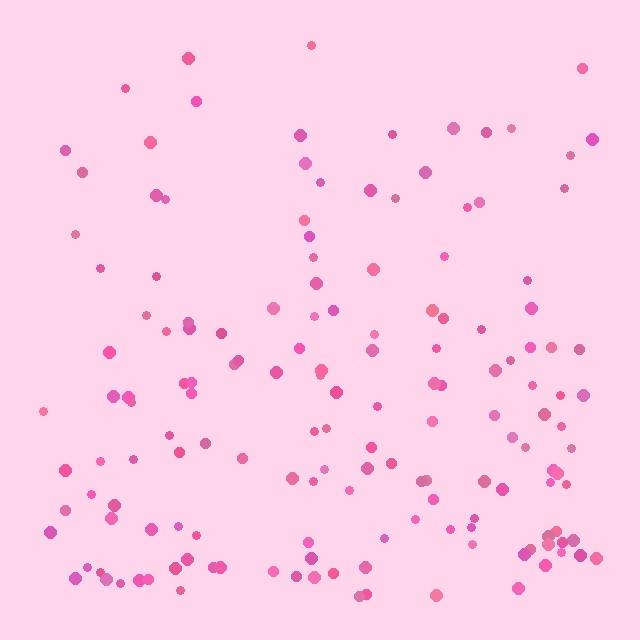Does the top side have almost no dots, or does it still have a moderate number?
Still a moderate number, just noticeably fewer than the bottom.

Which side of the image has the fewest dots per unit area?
The top.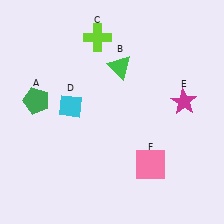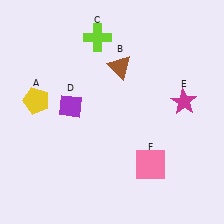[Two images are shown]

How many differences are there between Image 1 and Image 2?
There are 3 differences between the two images.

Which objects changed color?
A changed from green to yellow. B changed from green to brown. D changed from cyan to purple.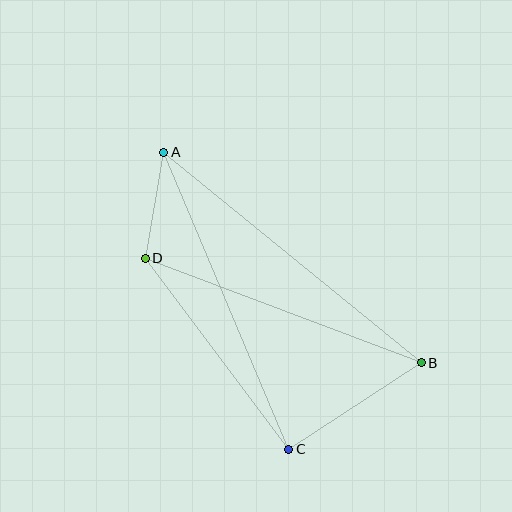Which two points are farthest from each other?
Points A and B are farthest from each other.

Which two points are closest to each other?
Points A and D are closest to each other.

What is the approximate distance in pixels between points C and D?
The distance between C and D is approximately 239 pixels.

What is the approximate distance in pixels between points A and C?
The distance between A and C is approximately 322 pixels.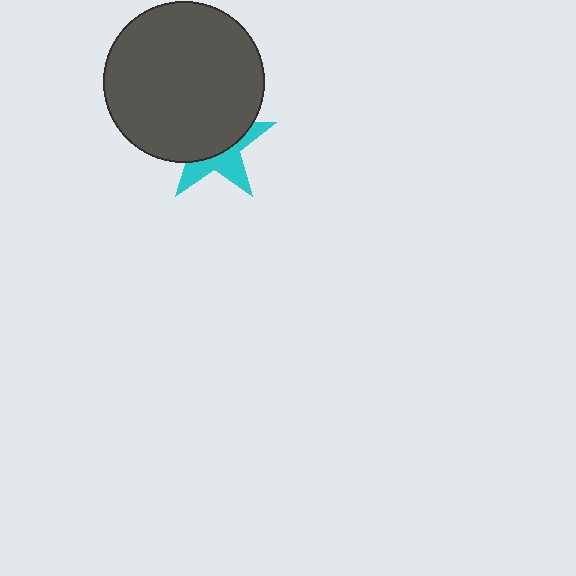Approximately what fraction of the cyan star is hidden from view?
Roughly 60% of the cyan star is hidden behind the dark gray circle.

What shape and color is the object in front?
The object in front is a dark gray circle.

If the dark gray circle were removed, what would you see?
You would see the complete cyan star.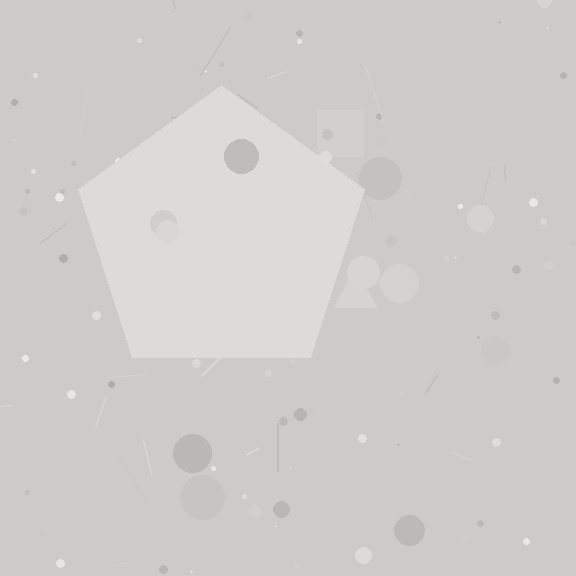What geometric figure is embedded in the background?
A pentagon is embedded in the background.